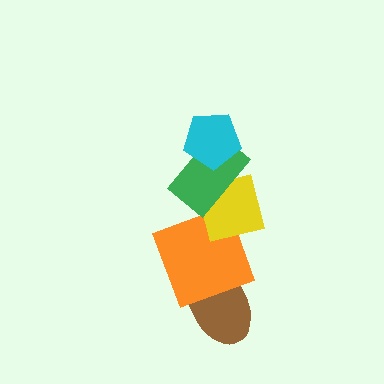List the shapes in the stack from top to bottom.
From top to bottom: the cyan pentagon, the green rectangle, the yellow square, the orange square, the brown ellipse.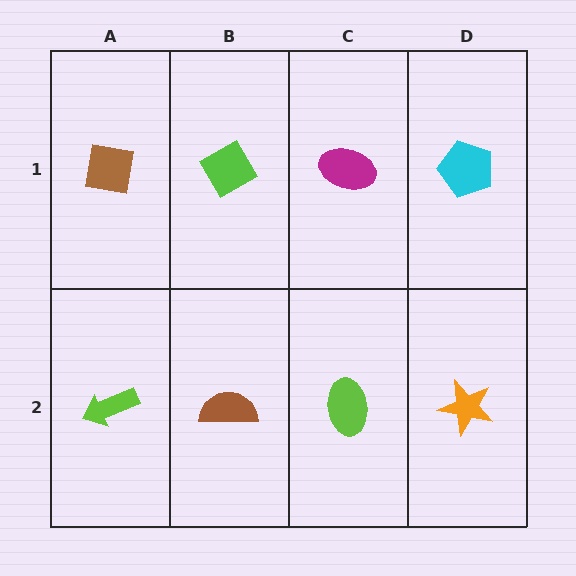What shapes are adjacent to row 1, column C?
A lime ellipse (row 2, column C), a lime diamond (row 1, column B), a cyan pentagon (row 1, column D).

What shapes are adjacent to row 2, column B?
A lime diamond (row 1, column B), a lime arrow (row 2, column A), a lime ellipse (row 2, column C).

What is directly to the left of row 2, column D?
A lime ellipse.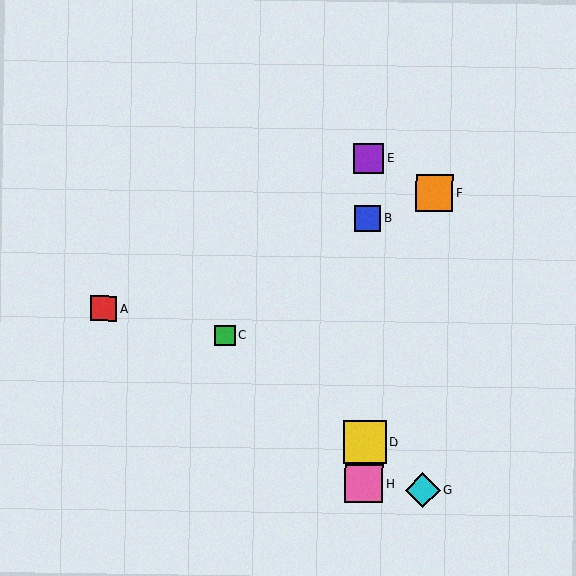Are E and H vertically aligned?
Yes, both are at x≈369.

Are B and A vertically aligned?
No, B is at x≈368 and A is at x≈103.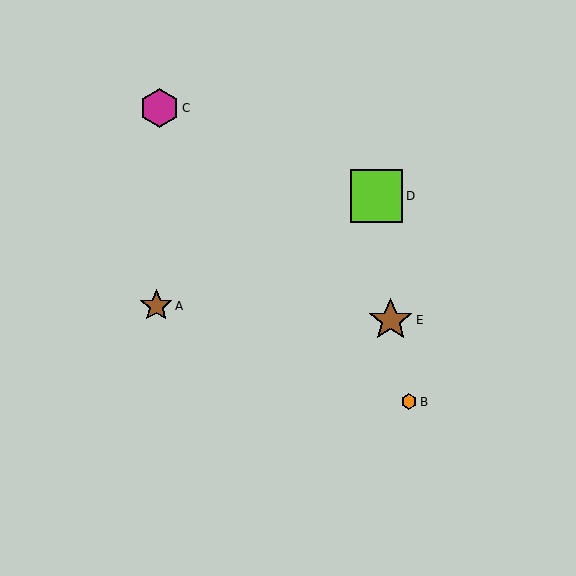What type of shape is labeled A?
Shape A is a brown star.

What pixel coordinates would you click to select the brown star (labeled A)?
Click at (156, 306) to select the brown star A.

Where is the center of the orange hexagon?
The center of the orange hexagon is at (409, 402).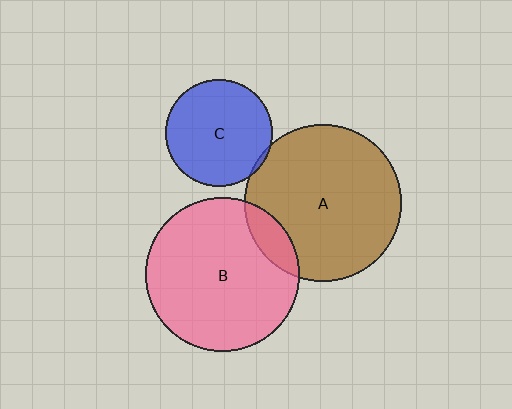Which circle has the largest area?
Circle A (brown).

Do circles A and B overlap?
Yes.